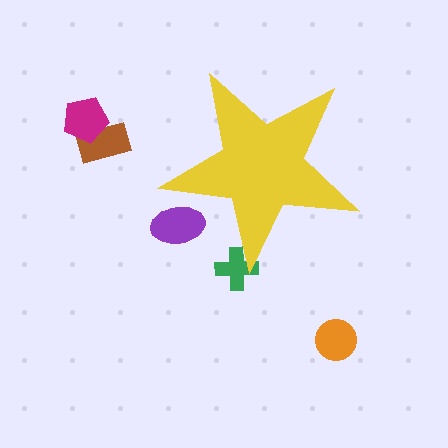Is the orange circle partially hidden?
No, the orange circle is fully visible.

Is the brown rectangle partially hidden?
No, the brown rectangle is fully visible.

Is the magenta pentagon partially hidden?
No, the magenta pentagon is fully visible.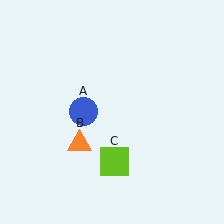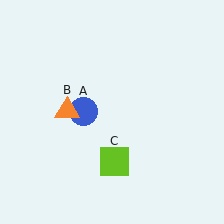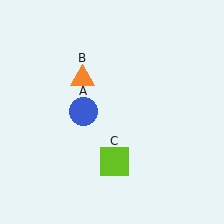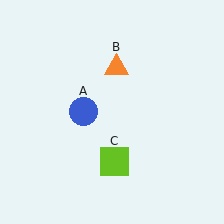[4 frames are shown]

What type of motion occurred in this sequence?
The orange triangle (object B) rotated clockwise around the center of the scene.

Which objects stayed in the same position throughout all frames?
Blue circle (object A) and lime square (object C) remained stationary.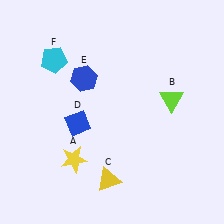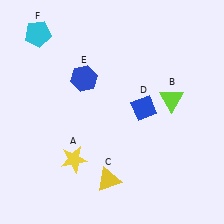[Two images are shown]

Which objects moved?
The objects that moved are: the blue diamond (D), the cyan pentagon (F).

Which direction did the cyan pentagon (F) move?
The cyan pentagon (F) moved up.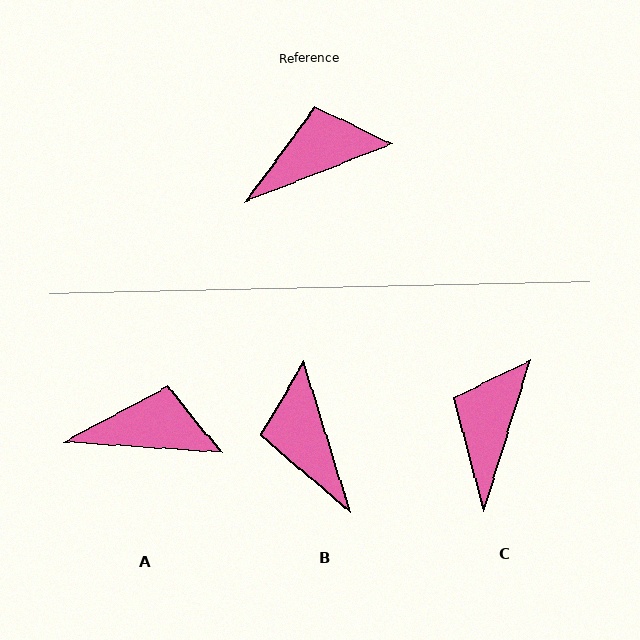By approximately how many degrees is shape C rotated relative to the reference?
Approximately 51 degrees counter-clockwise.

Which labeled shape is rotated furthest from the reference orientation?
B, about 86 degrees away.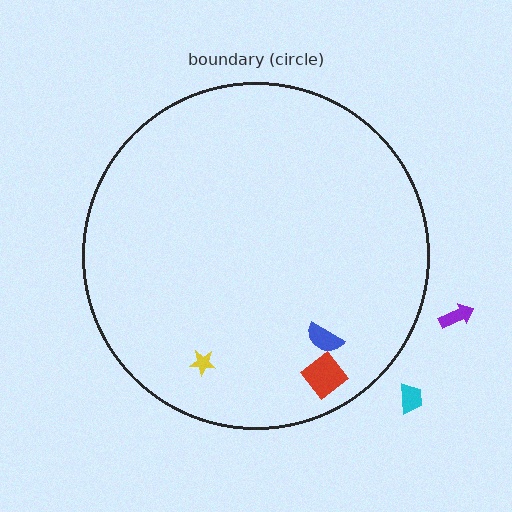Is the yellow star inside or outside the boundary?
Inside.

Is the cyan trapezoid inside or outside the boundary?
Outside.